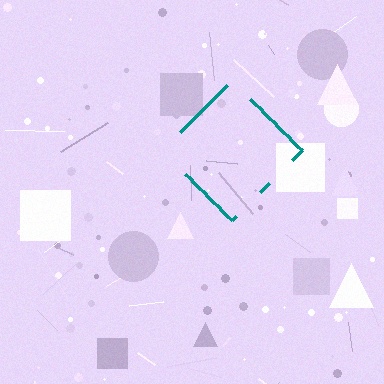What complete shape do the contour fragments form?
The contour fragments form a diamond.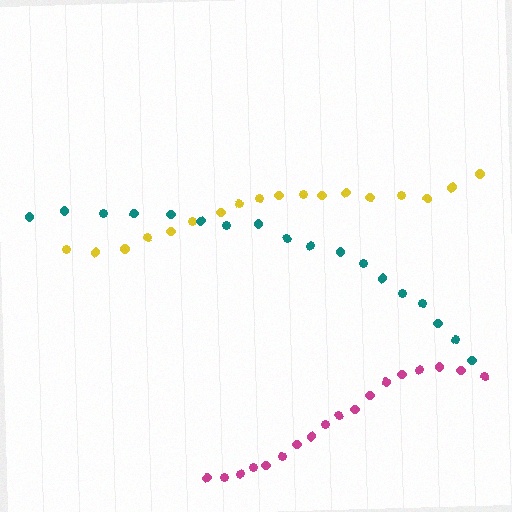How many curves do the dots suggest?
There are 3 distinct paths.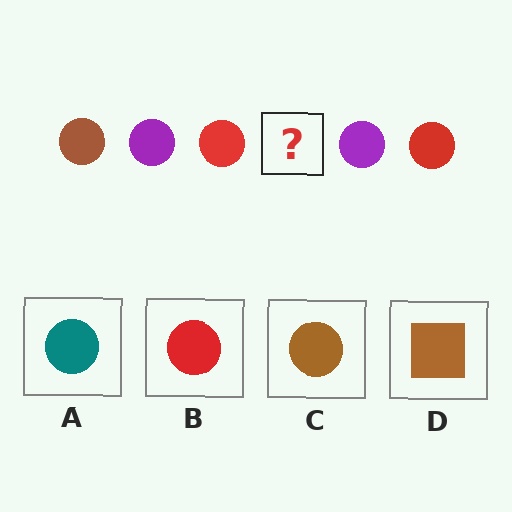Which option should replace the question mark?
Option C.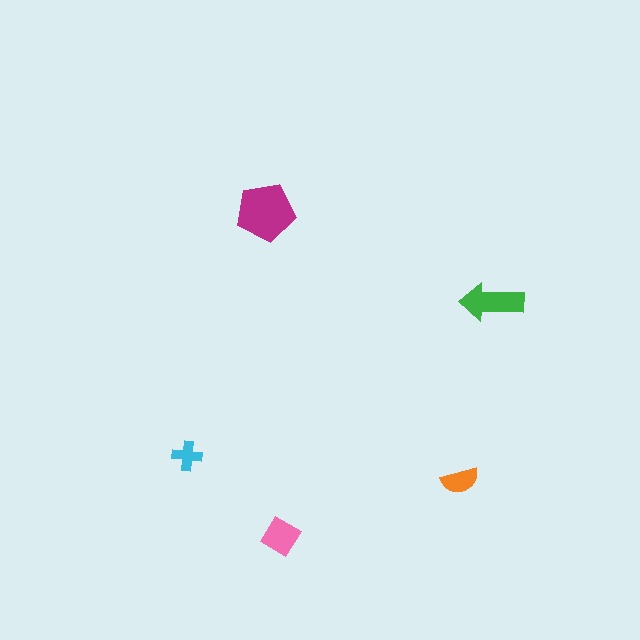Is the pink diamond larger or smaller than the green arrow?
Smaller.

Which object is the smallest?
The cyan cross.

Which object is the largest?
The magenta pentagon.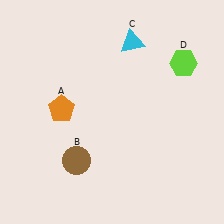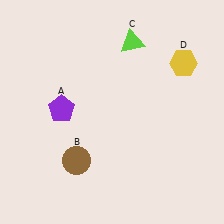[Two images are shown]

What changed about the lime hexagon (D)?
In Image 1, D is lime. In Image 2, it changed to yellow.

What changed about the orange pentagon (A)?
In Image 1, A is orange. In Image 2, it changed to purple.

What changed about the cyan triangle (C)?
In Image 1, C is cyan. In Image 2, it changed to lime.